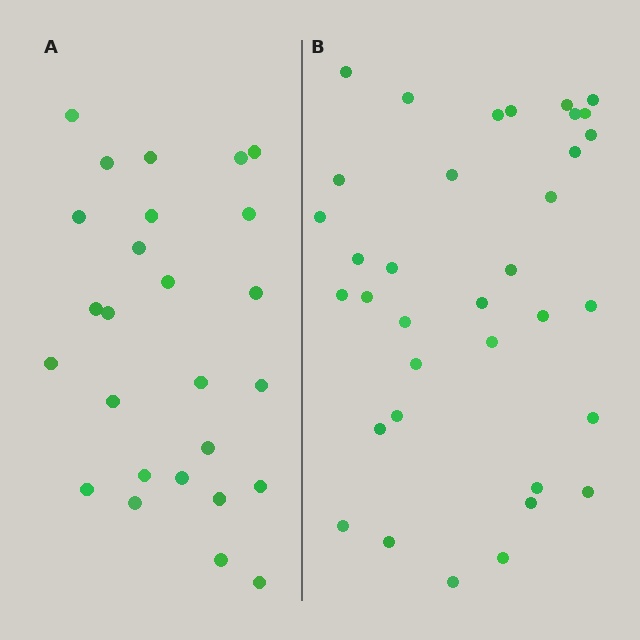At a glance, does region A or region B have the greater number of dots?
Region B (the right region) has more dots.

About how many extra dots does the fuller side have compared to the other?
Region B has roughly 8 or so more dots than region A.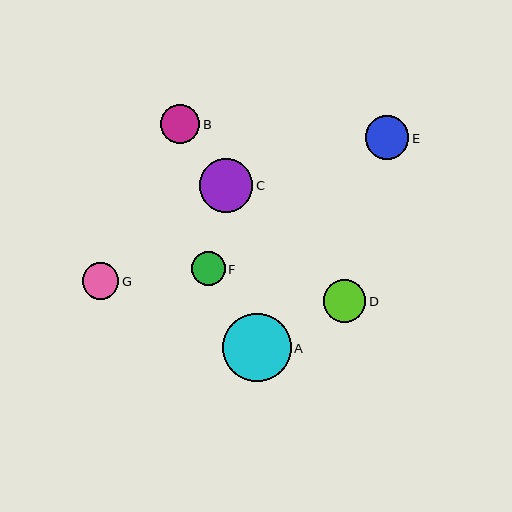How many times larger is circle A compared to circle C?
Circle A is approximately 1.3 times the size of circle C.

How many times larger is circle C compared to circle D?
Circle C is approximately 1.3 times the size of circle D.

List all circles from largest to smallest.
From largest to smallest: A, C, E, D, B, G, F.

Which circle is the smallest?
Circle F is the smallest with a size of approximately 34 pixels.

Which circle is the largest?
Circle A is the largest with a size of approximately 68 pixels.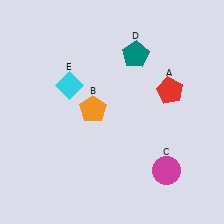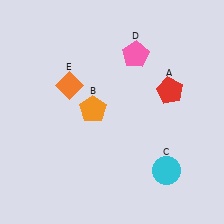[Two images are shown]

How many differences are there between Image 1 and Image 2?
There are 3 differences between the two images.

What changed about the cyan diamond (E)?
In Image 1, E is cyan. In Image 2, it changed to orange.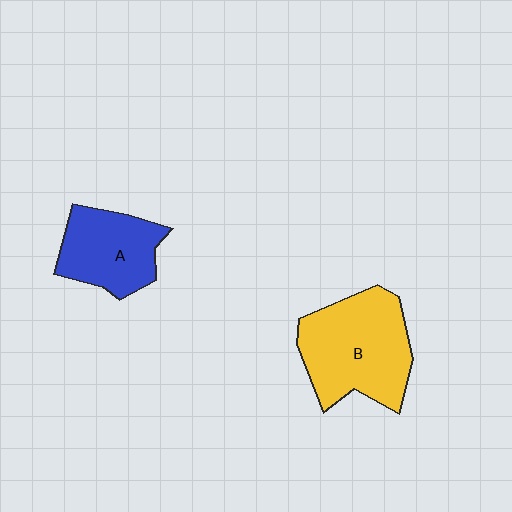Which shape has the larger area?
Shape B (yellow).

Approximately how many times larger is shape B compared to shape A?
Approximately 1.5 times.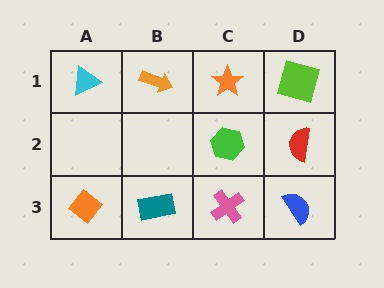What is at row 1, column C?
An orange star.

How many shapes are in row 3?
4 shapes.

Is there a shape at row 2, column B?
No, that cell is empty.